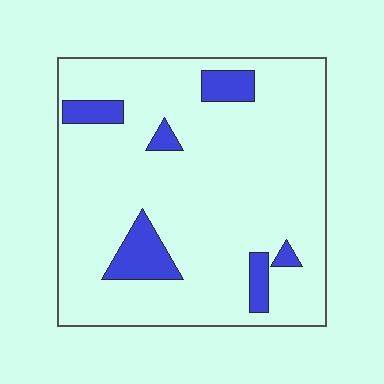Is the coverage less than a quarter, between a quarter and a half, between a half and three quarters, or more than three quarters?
Less than a quarter.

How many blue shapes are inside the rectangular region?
6.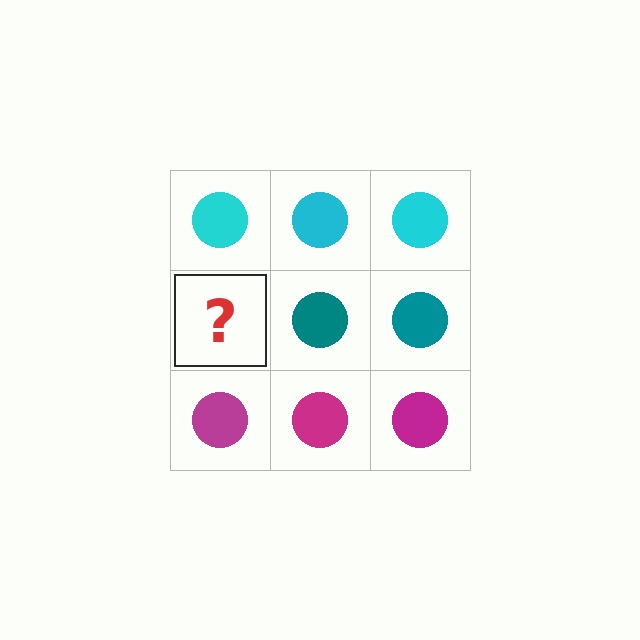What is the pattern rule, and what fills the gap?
The rule is that each row has a consistent color. The gap should be filled with a teal circle.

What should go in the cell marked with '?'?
The missing cell should contain a teal circle.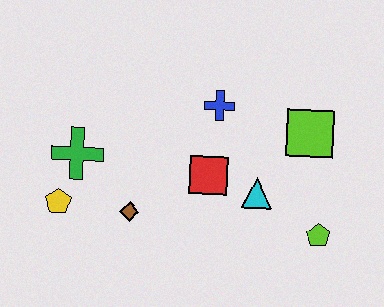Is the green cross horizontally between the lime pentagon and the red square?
No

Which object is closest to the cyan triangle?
The red square is closest to the cyan triangle.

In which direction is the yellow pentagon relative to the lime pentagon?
The yellow pentagon is to the left of the lime pentagon.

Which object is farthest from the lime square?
The yellow pentagon is farthest from the lime square.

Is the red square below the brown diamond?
No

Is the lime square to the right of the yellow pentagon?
Yes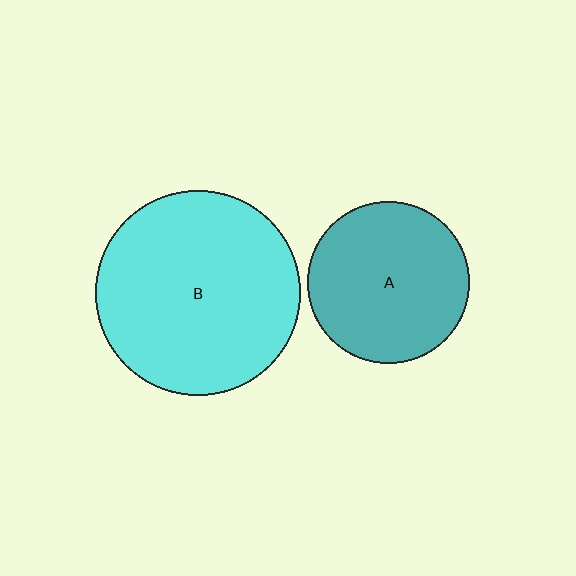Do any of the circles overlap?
No, none of the circles overlap.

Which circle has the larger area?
Circle B (cyan).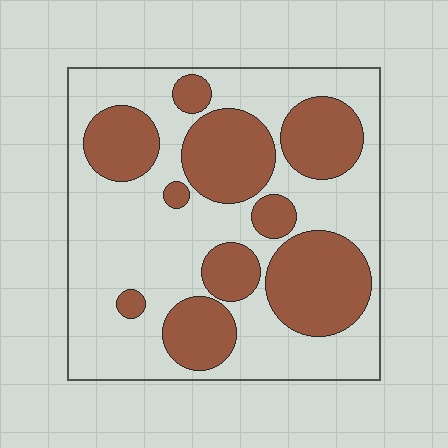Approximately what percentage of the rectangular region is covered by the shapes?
Approximately 40%.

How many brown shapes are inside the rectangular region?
10.